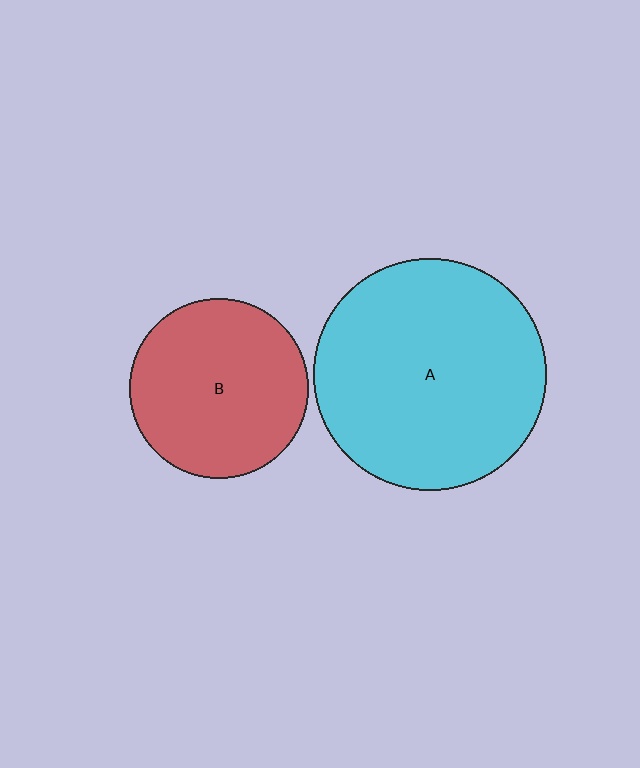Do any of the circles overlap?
No, none of the circles overlap.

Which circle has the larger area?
Circle A (cyan).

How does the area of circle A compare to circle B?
Approximately 1.7 times.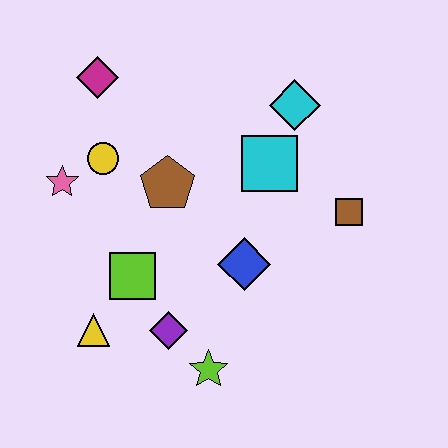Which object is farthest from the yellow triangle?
The cyan diamond is farthest from the yellow triangle.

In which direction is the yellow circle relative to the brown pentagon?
The yellow circle is to the left of the brown pentagon.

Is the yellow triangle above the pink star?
No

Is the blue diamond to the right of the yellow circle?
Yes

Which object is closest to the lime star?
The purple diamond is closest to the lime star.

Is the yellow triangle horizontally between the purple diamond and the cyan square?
No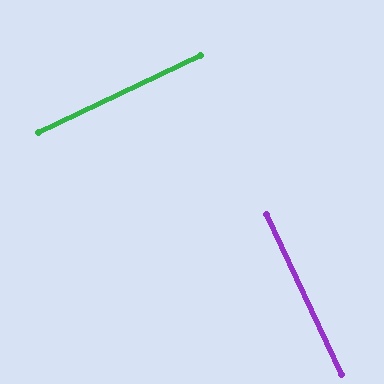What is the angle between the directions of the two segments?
Approximately 90 degrees.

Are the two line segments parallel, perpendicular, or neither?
Perpendicular — they meet at approximately 90°.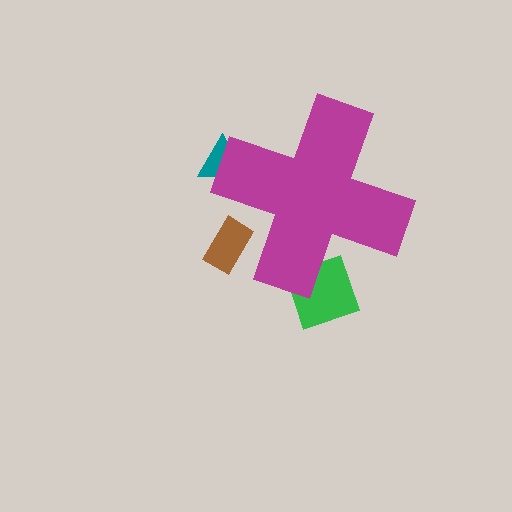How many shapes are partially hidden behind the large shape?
3 shapes are partially hidden.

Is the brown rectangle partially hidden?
Yes, the brown rectangle is partially hidden behind the magenta cross.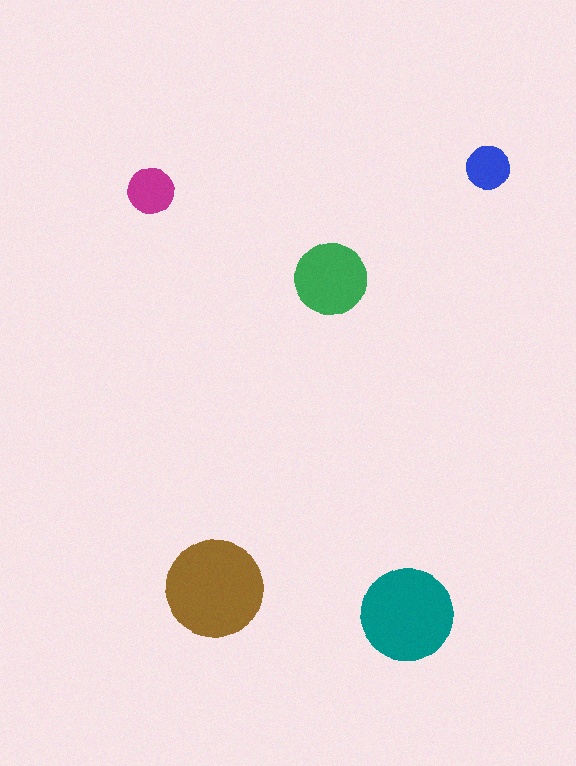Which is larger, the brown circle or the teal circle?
The brown one.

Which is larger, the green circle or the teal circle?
The teal one.